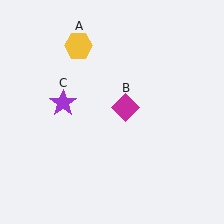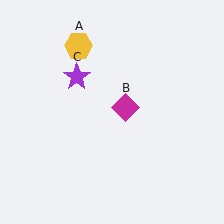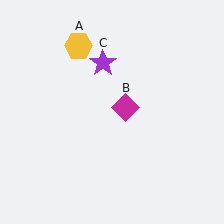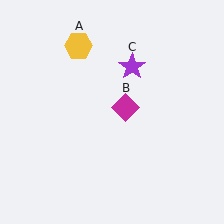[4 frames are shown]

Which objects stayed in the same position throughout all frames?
Yellow hexagon (object A) and magenta diamond (object B) remained stationary.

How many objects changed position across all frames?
1 object changed position: purple star (object C).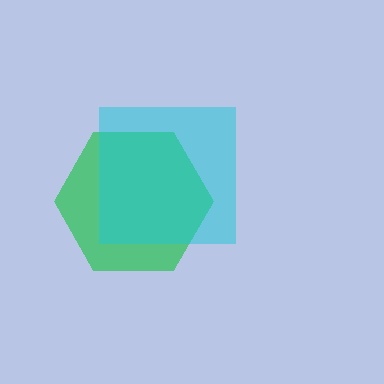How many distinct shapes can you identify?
There are 2 distinct shapes: a green hexagon, a cyan square.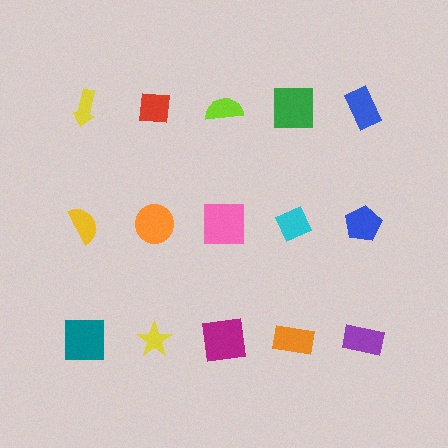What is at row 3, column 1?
A teal square.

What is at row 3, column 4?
An orange rectangle.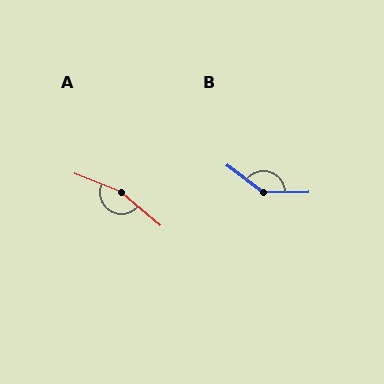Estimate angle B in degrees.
Approximately 142 degrees.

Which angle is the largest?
A, at approximately 162 degrees.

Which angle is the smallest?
B, at approximately 142 degrees.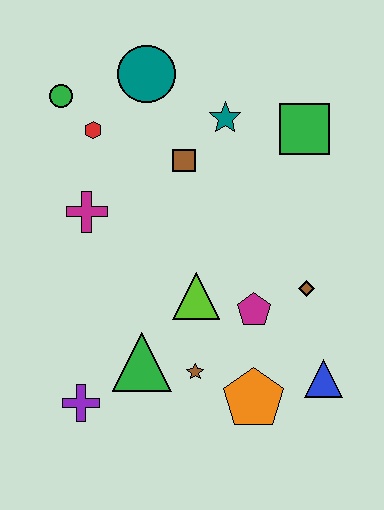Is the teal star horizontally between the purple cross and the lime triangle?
No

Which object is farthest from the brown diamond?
The green circle is farthest from the brown diamond.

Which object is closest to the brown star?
The green triangle is closest to the brown star.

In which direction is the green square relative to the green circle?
The green square is to the right of the green circle.